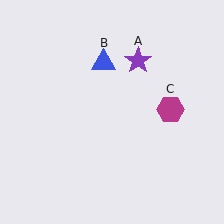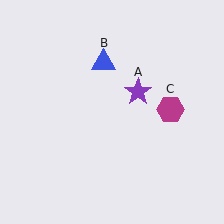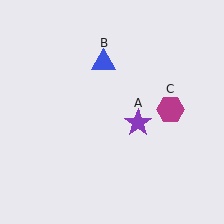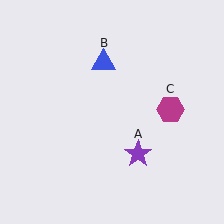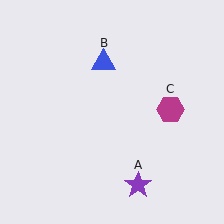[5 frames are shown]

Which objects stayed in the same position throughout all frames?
Blue triangle (object B) and magenta hexagon (object C) remained stationary.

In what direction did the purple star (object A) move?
The purple star (object A) moved down.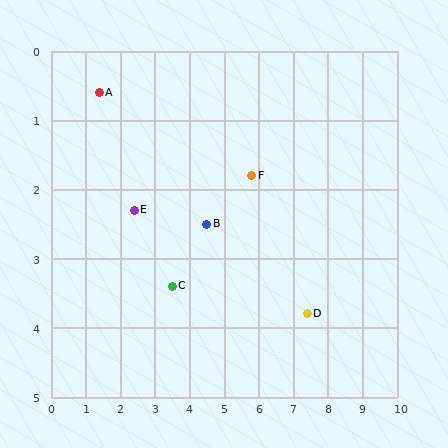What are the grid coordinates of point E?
Point E is at approximately (2.4, 2.3).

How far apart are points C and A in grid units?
Points C and A are about 3.5 grid units apart.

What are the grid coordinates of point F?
Point F is at approximately (5.8, 1.8).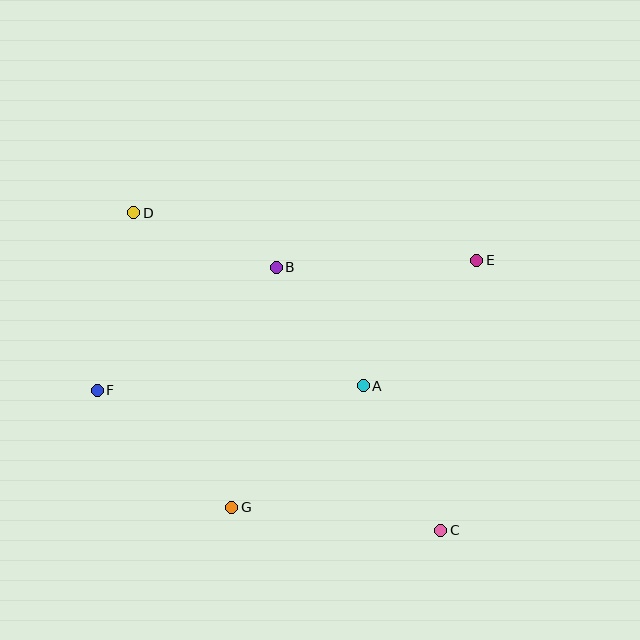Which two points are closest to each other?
Points A and B are closest to each other.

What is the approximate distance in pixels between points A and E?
The distance between A and E is approximately 169 pixels.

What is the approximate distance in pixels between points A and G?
The distance between A and G is approximately 179 pixels.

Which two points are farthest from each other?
Points C and D are farthest from each other.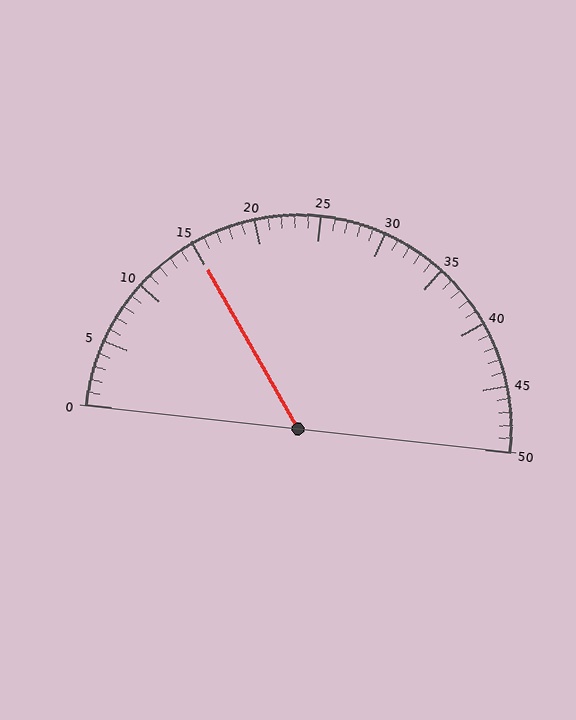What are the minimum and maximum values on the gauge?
The gauge ranges from 0 to 50.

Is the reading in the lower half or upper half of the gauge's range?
The reading is in the lower half of the range (0 to 50).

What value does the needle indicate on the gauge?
The needle indicates approximately 15.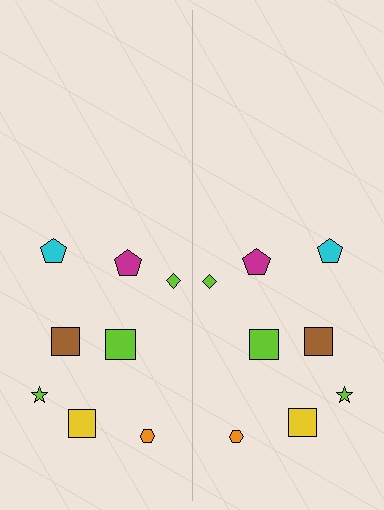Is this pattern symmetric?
Yes, this pattern has bilateral (reflection) symmetry.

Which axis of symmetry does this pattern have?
The pattern has a vertical axis of symmetry running through the center of the image.